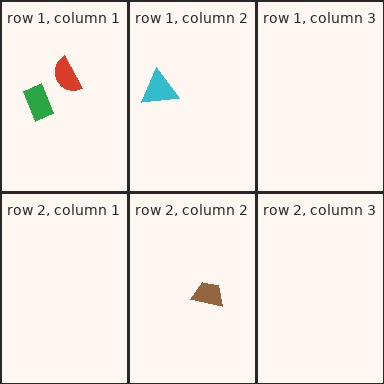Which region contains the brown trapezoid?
The row 2, column 2 region.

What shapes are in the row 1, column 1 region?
The red semicircle, the green rectangle.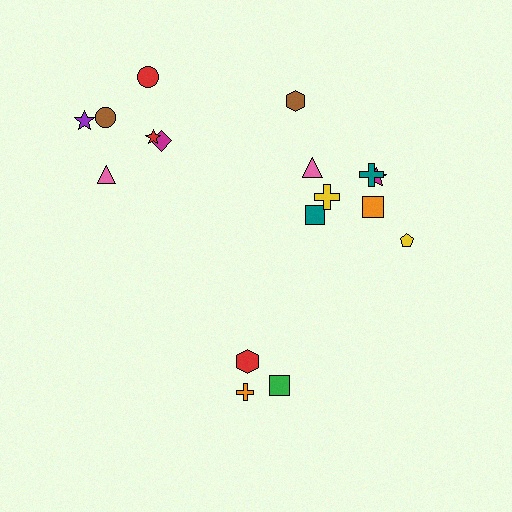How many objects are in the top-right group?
There are 8 objects.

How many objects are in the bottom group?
There are 3 objects.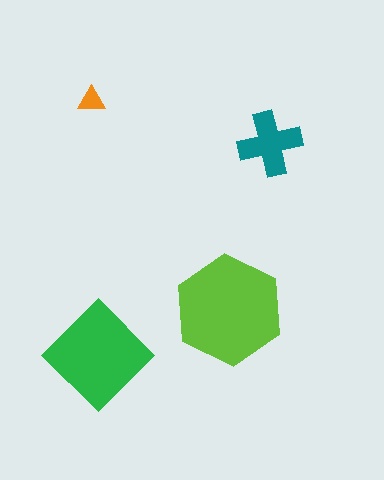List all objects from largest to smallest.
The lime hexagon, the green diamond, the teal cross, the orange triangle.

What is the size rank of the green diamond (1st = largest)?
2nd.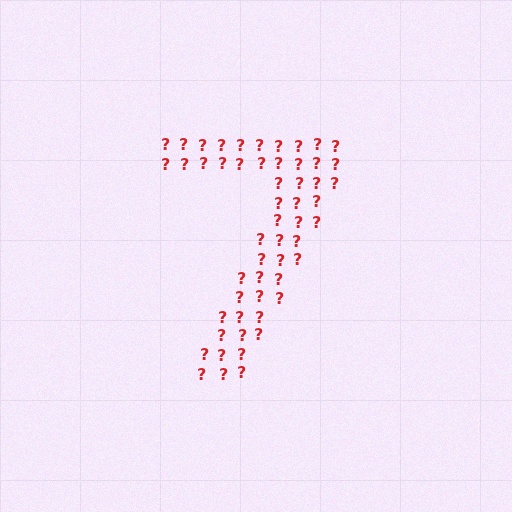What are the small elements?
The small elements are question marks.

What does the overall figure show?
The overall figure shows the digit 7.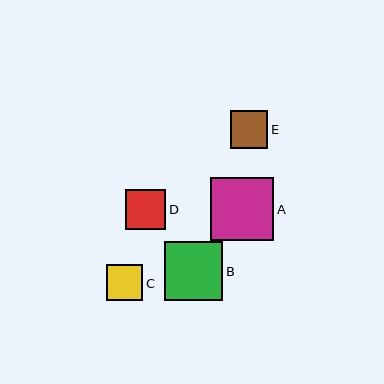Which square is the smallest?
Square C is the smallest with a size of approximately 36 pixels.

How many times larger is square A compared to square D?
Square A is approximately 1.6 times the size of square D.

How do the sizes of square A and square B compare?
Square A and square B are approximately the same size.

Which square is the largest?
Square A is the largest with a size of approximately 63 pixels.